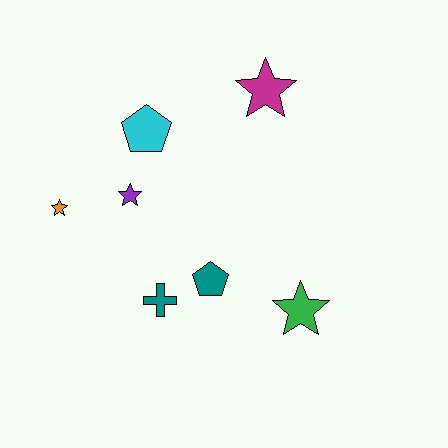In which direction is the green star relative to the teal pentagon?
The green star is to the right of the teal pentagon.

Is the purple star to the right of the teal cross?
No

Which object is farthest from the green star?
The orange star is farthest from the green star.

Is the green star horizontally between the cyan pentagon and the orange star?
No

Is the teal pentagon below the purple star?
Yes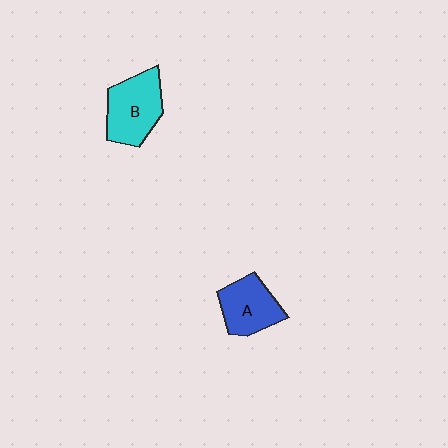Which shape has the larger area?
Shape B (cyan).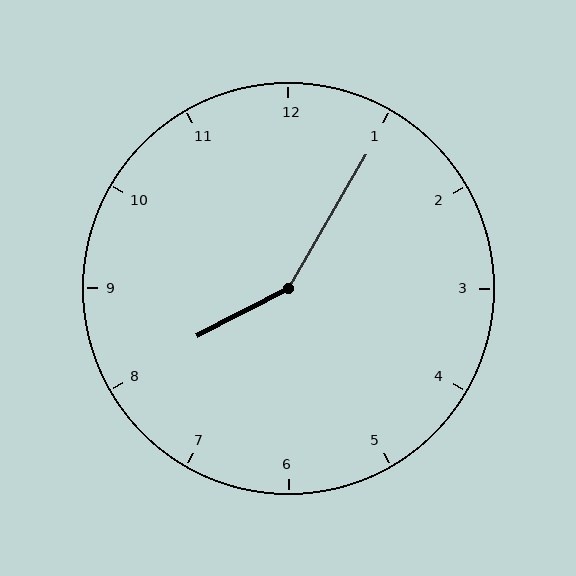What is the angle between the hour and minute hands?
Approximately 148 degrees.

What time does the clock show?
8:05.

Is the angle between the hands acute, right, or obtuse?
It is obtuse.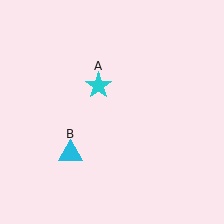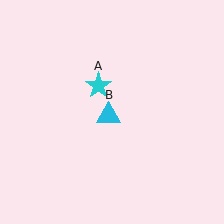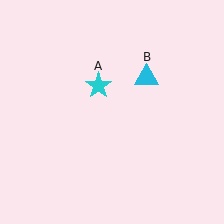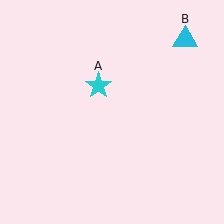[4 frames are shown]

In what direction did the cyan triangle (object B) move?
The cyan triangle (object B) moved up and to the right.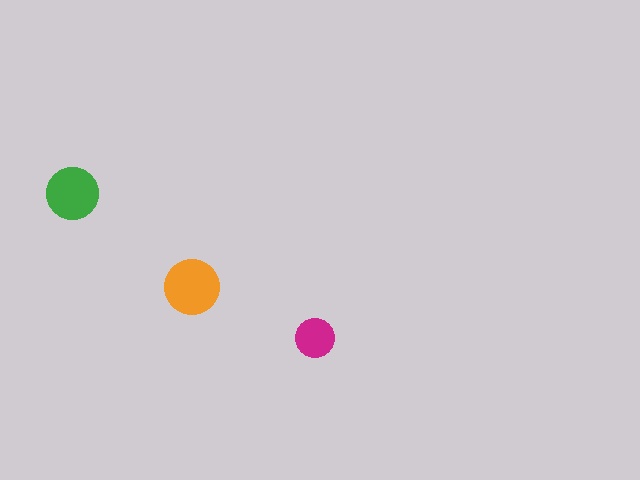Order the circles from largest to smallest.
the orange one, the green one, the magenta one.